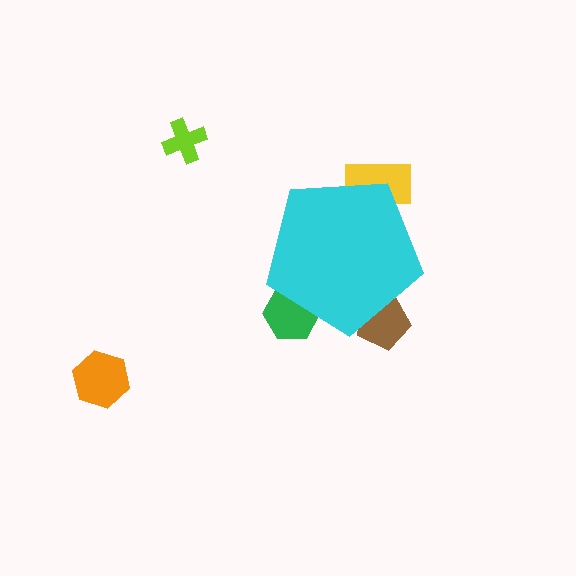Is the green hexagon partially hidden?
Yes, the green hexagon is partially hidden behind the cyan pentagon.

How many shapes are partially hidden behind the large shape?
3 shapes are partially hidden.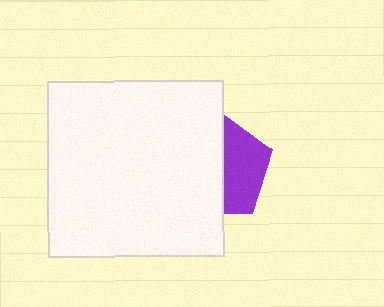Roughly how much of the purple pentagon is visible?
A small part of it is visible (roughly 44%).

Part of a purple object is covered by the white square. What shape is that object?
It is a pentagon.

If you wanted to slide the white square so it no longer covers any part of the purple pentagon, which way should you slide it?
Slide it left — that is the most direct way to separate the two shapes.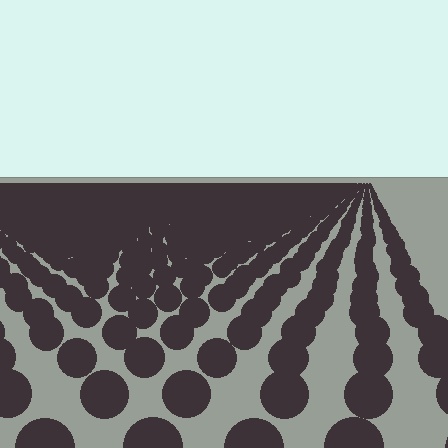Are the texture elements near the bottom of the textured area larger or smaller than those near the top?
Larger. Near the bottom, elements are closer to the viewer and appear at a bigger on-screen size.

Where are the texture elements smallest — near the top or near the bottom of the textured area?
Near the top.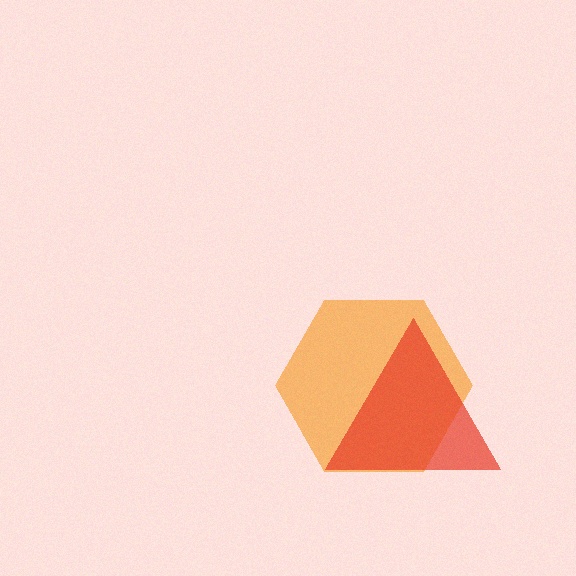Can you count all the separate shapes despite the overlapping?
Yes, there are 2 separate shapes.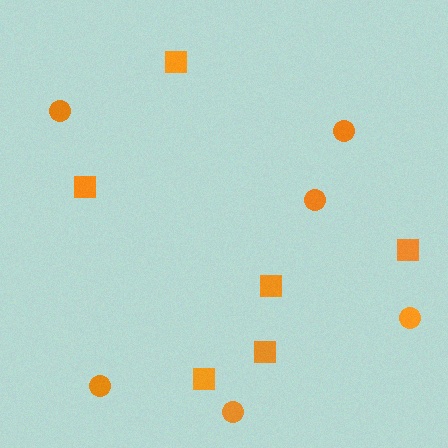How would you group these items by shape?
There are 2 groups: one group of squares (6) and one group of circles (6).